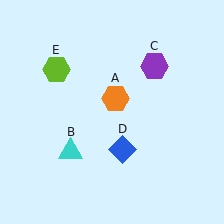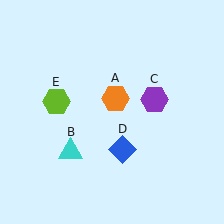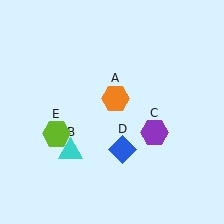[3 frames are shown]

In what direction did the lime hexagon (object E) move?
The lime hexagon (object E) moved down.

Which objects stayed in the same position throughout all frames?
Orange hexagon (object A) and cyan triangle (object B) and blue diamond (object D) remained stationary.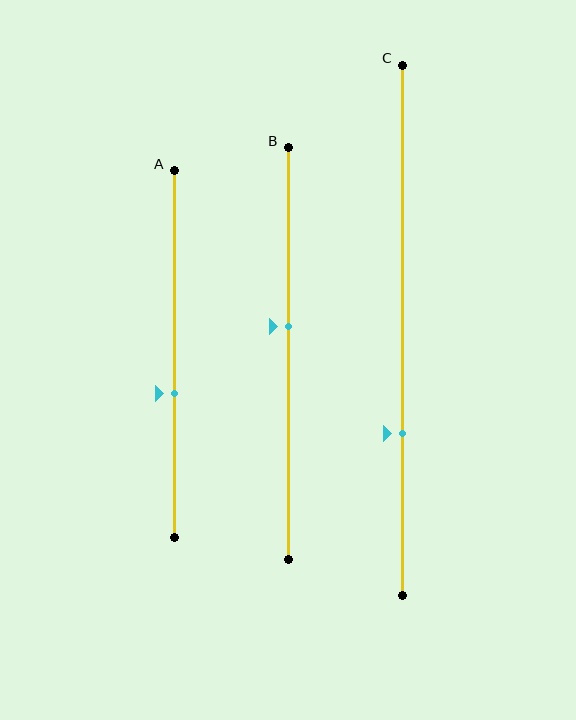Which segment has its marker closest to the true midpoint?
Segment B has its marker closest to the true midpoint.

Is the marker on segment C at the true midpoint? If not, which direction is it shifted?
No, the marker on segment C is shifted downward by about 19% of the segment length.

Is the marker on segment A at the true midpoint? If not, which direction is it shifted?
No, the marker on segment A is shifted downward by about 11% of the segment length.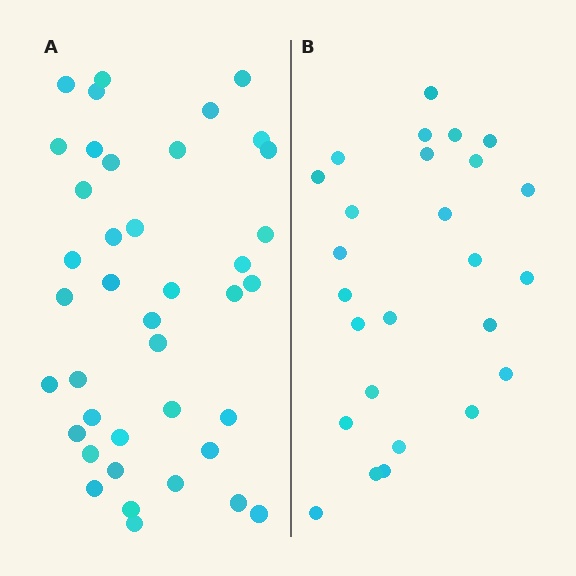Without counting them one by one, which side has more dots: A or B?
Region A (the left region) has more dots.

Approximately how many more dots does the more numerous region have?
Region A has approximately 15 more dots than region B.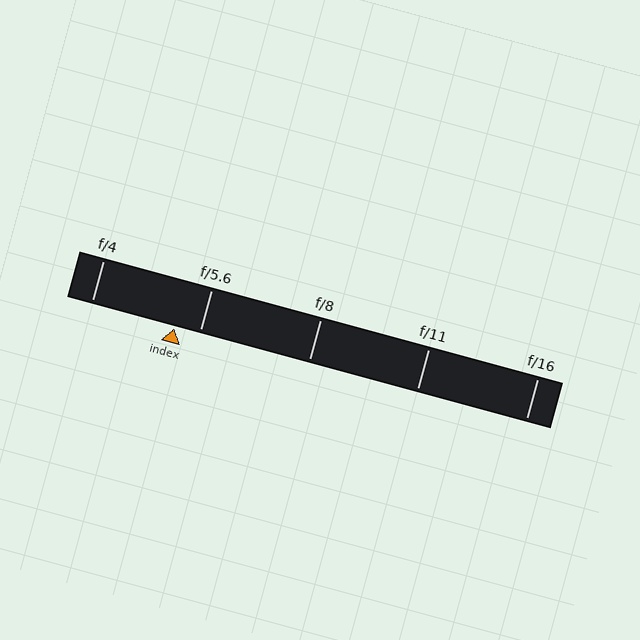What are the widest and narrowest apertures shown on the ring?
The widest aperture shown is f/4 and the narrowest is f/16.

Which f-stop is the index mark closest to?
The index mark is closest to f/5.6.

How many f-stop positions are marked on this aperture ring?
There are 5 f-stop positions marked.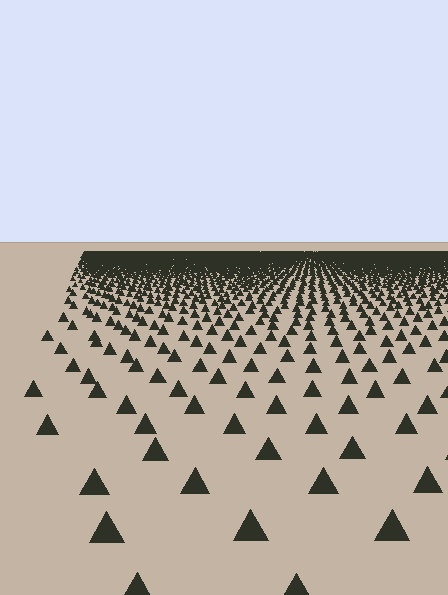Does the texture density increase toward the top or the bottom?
Density increases toward the top.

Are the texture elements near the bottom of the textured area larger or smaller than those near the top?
Larger. Near the bottom, elements are closer to the viewer and appear at a bigger on-screen size.